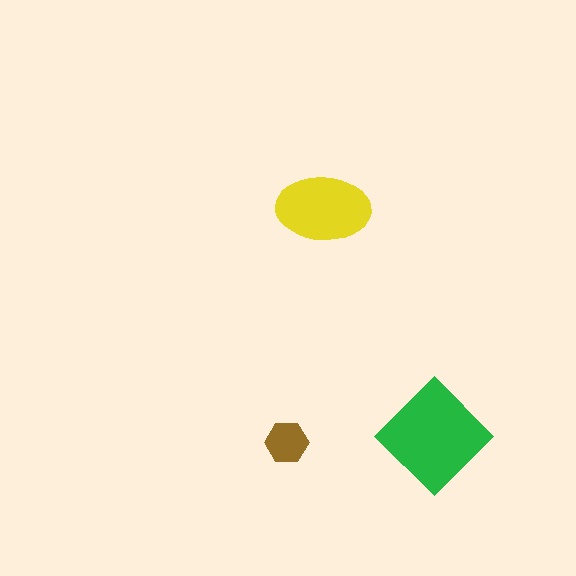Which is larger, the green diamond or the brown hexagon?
The green diamond.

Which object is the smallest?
The brown hexagon.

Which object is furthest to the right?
The green diamond is rightmost.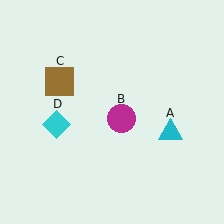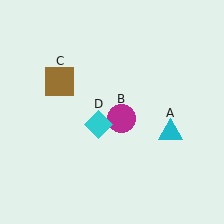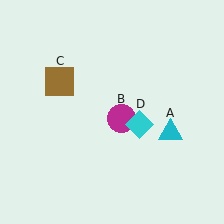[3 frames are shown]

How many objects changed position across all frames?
1 object changed position: cyan diamond (object D).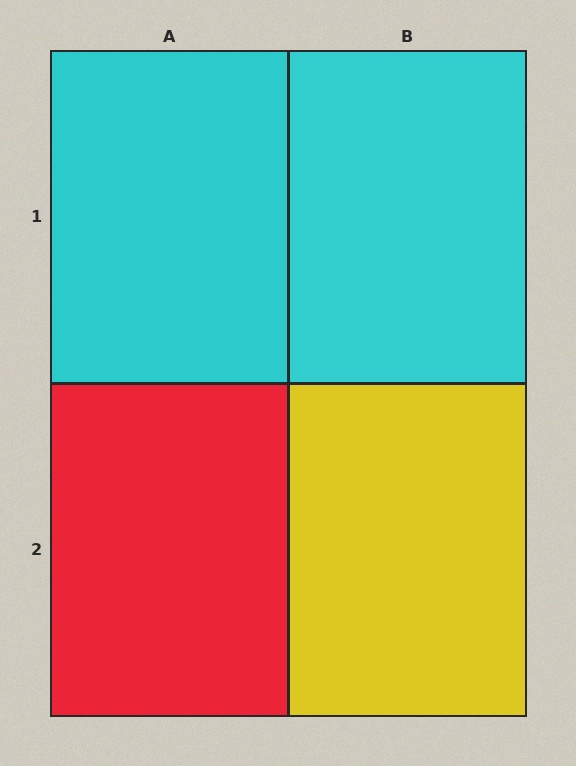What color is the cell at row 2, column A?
Red.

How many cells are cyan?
2 cells are cyan.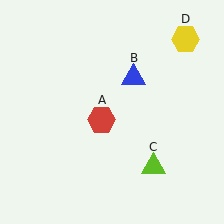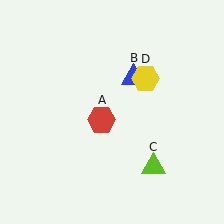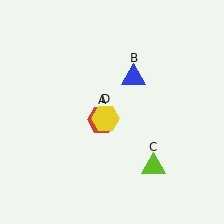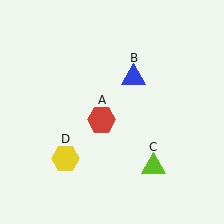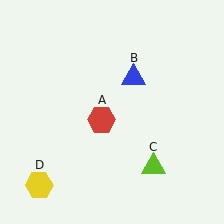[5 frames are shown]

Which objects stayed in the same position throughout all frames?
Red hexagon (object A) and blue triangle (object B) and lime triangle (object C) remained stationary.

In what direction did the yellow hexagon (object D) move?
The yellow hexagon (object D) moved down and to the left.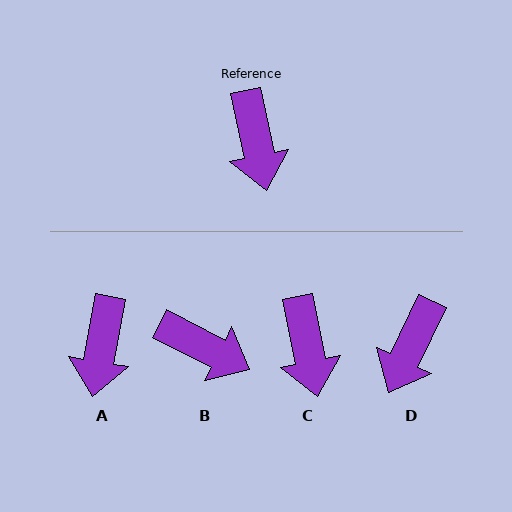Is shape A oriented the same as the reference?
No, it is off by about 22 degrees.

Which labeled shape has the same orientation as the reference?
C.